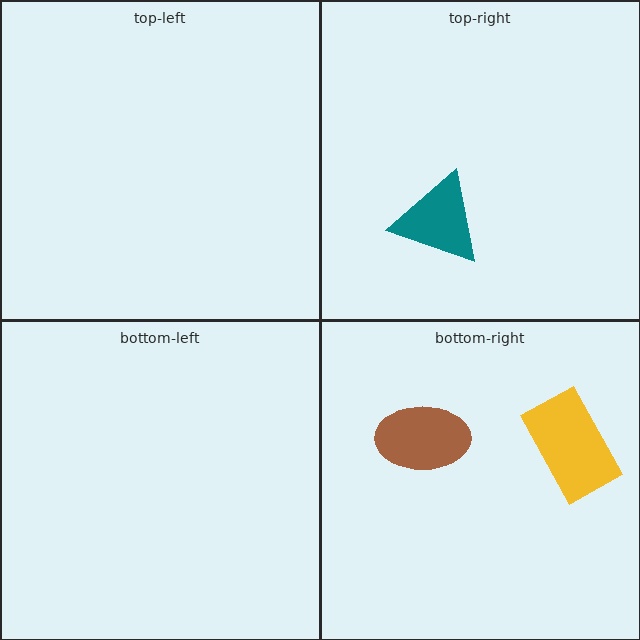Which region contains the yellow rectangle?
The bottom-right region.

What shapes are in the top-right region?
The teal triangle.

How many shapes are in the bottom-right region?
2.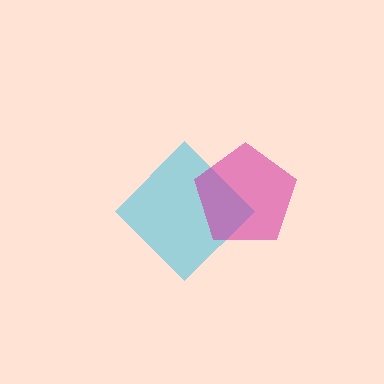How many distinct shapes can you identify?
There are 2 distinct shapes: a cyan diamond, a magenta pentagon.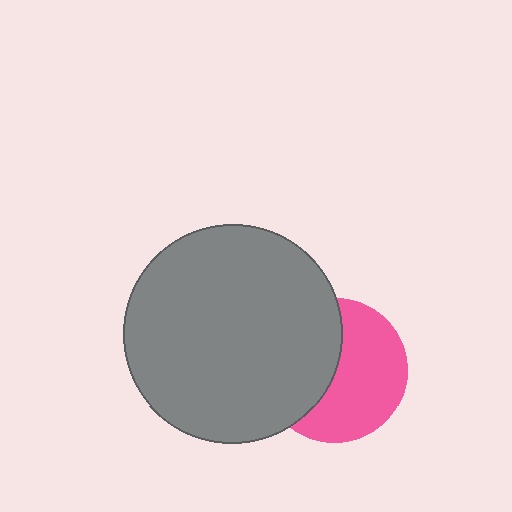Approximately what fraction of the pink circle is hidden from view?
Roughly 44% of the pink circle is hidden behind the gray circle.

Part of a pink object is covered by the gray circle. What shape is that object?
It is a circle.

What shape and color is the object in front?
The object in front is a gray circle.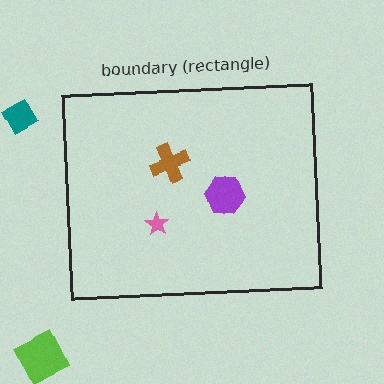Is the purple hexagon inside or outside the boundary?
Inside.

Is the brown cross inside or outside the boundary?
Inside.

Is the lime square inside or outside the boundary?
Outside.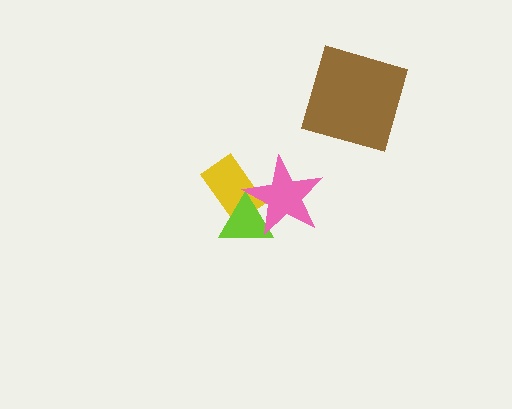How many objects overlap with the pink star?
2 objects overlap with the pink star.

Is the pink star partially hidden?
No, no other shape covers it.